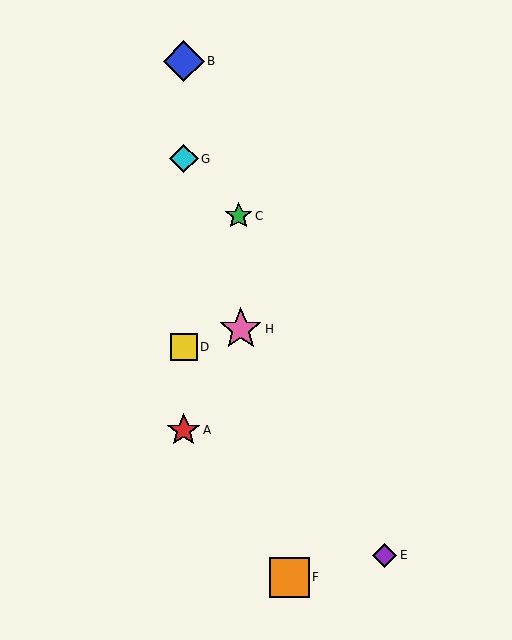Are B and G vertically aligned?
Yes, both are at x≈184.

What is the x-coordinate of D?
Object D is at x≈184.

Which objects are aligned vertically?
Objects A, B, D, G are aligned vertically.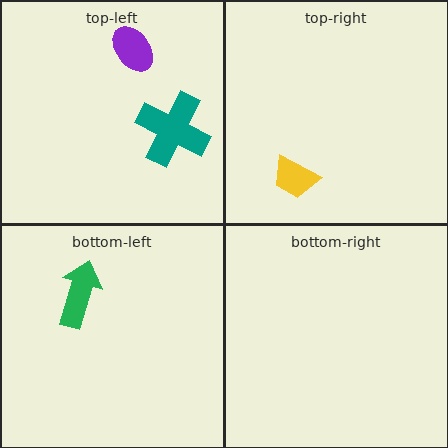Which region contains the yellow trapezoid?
The top-right region.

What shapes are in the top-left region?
The teal cross, the purple ellipse.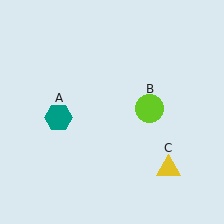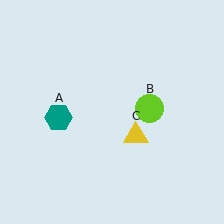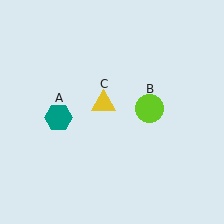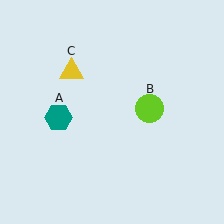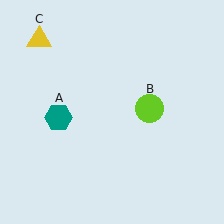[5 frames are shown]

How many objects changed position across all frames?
1 object changed position: yellow triangle (object C).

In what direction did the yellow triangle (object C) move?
The yellow triangle (object C) moved up and to the left.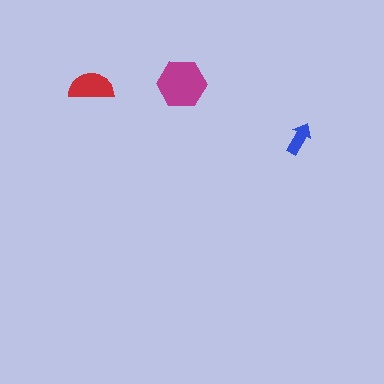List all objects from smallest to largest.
The blue arrow, the red semicircle, the magenta hexagon.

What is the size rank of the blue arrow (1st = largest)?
3rd.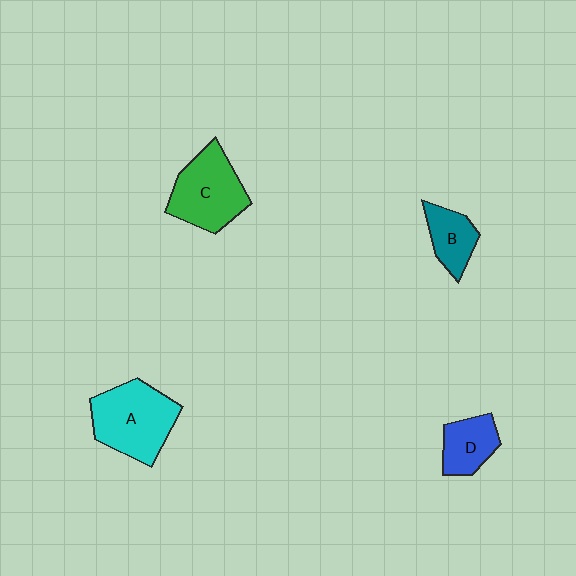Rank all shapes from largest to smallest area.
From largest to smallest: A (cyan), C (green), D (blue), B (teal).